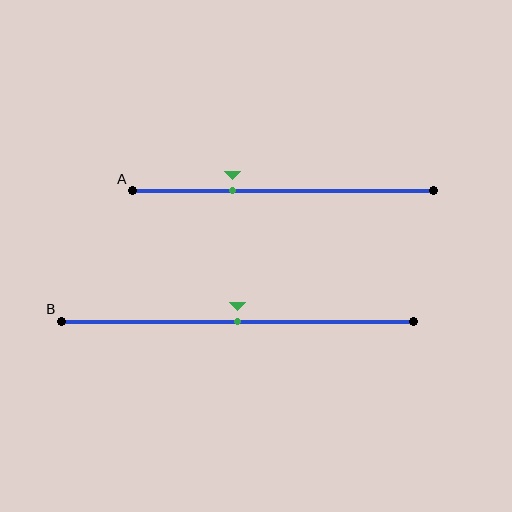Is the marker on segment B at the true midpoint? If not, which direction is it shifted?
Yes, the marker on segment B is at the true midpoint.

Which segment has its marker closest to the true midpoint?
Segment B has its marker closest to the true midpoint.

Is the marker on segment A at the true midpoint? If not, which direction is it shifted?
No, the marker on segment A is shifted to the left by about 17% of the segment length.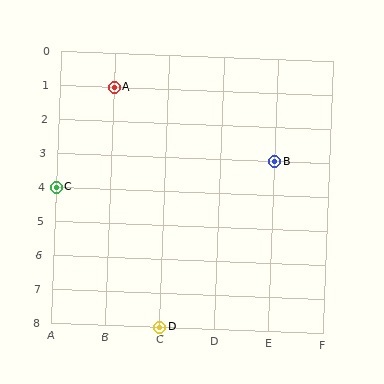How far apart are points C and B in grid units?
Points C and B are 4 columns and 1 row apart (about 4.1 grid units diagonally).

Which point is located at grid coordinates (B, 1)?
Point A is at (B, 1).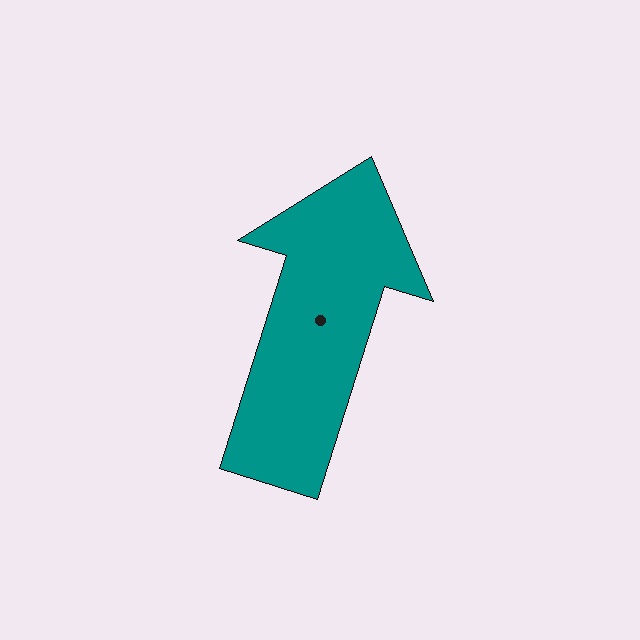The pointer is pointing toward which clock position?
Roughly 1 o'clock.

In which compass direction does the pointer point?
North.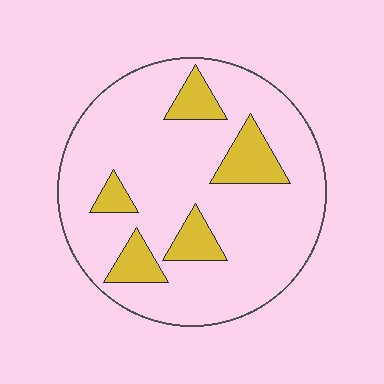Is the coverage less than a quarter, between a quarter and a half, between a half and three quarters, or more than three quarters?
Less than a quarter.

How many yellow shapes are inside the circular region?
5.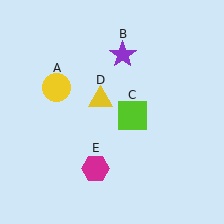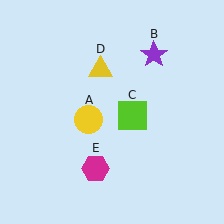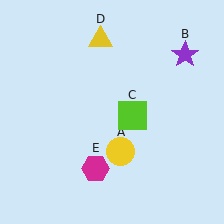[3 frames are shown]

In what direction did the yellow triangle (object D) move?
The yellow triangle (object D) moved up.